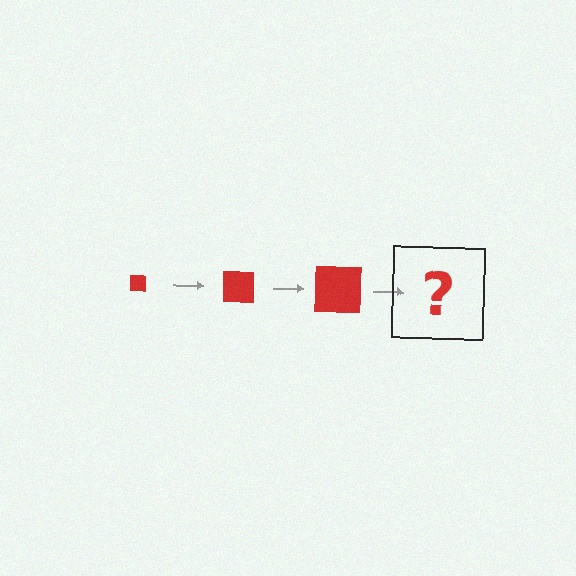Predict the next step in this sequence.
The next step is a red square, larger than the previous one.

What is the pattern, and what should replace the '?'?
The pattern is that the square gets progressively larger each step. The '?' should be a red square, larger than the previous one.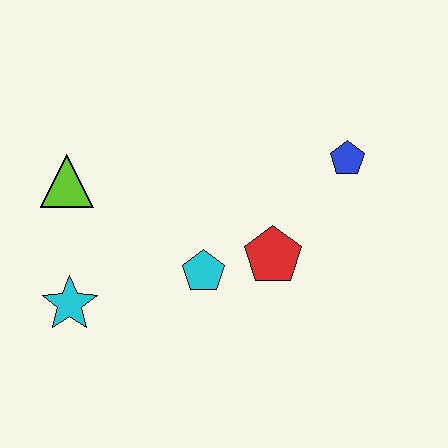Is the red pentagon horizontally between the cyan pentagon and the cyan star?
No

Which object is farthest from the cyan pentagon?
The blue pentagon is farthest from the cyan pentagon.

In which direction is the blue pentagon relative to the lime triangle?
The blue pentagon is to the right of the lime triangle.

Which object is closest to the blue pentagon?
The red pentagon is closest to the blue pentagon.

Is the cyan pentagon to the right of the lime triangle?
Yes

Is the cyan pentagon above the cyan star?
Yes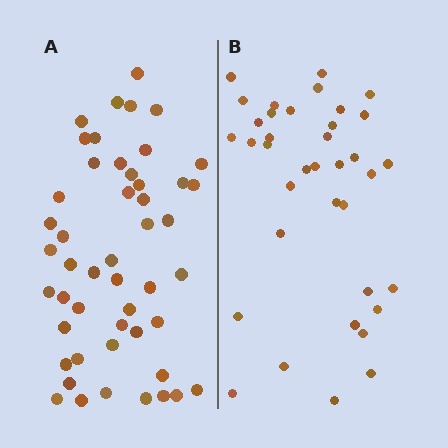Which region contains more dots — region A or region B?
Region A (the left region) has more dots.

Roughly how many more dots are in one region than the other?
Region A has roughly 12 or so more dots than region B.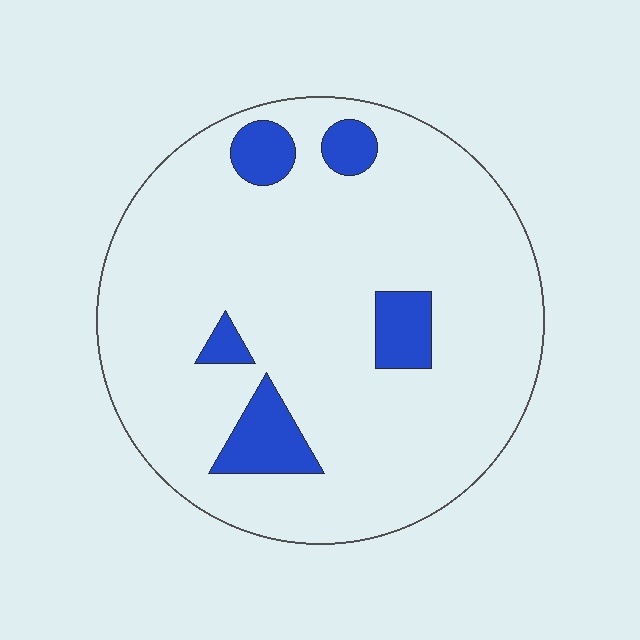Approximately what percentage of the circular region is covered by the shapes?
Approximately 10%.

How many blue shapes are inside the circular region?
5.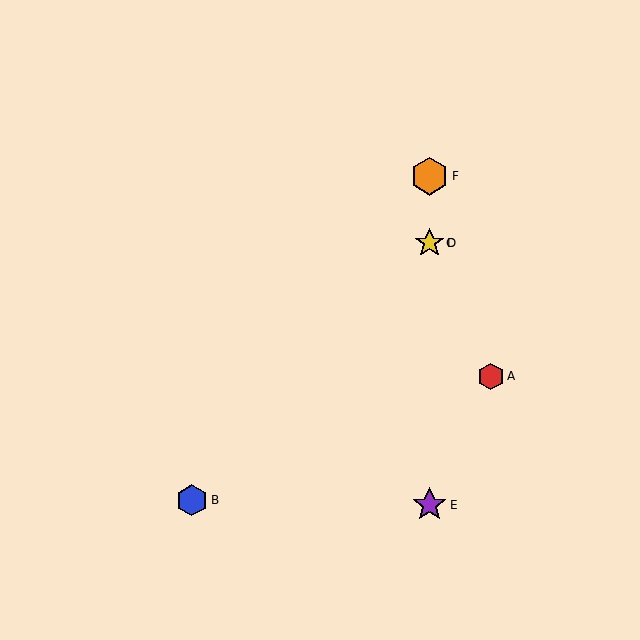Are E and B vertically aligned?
No, E is at x≈430 and B is at x≈192.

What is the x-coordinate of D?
Object D is at x≈430.